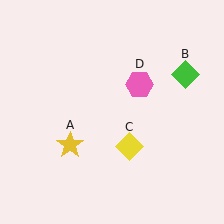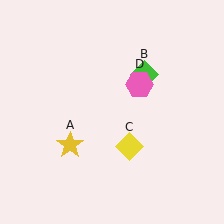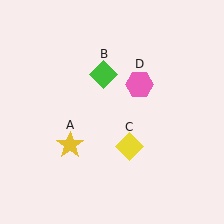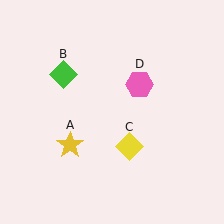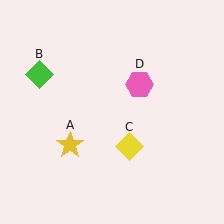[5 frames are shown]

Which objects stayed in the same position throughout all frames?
Yellow star (object A) and yellow diamond (object C) and pink hexagon (object D) remained stationary.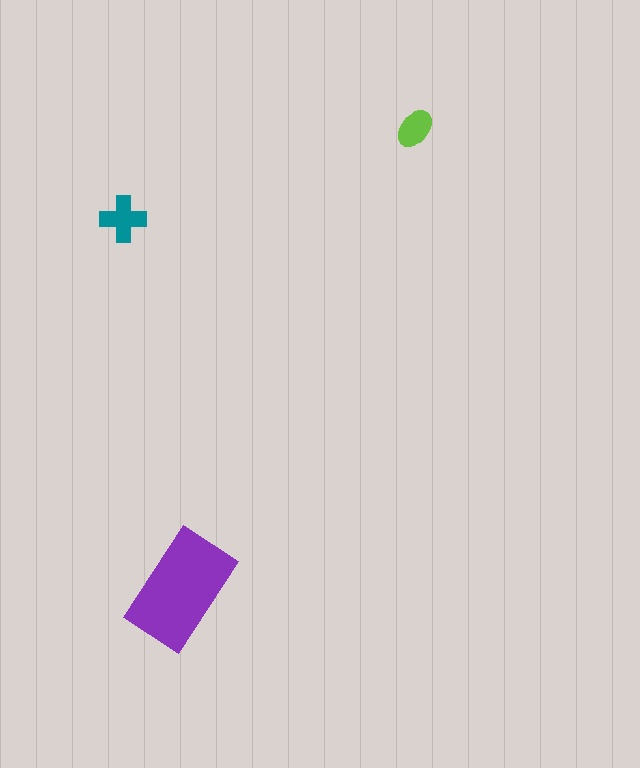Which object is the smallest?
The lime ellipse.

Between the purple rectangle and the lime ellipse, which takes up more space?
The purple rectangle.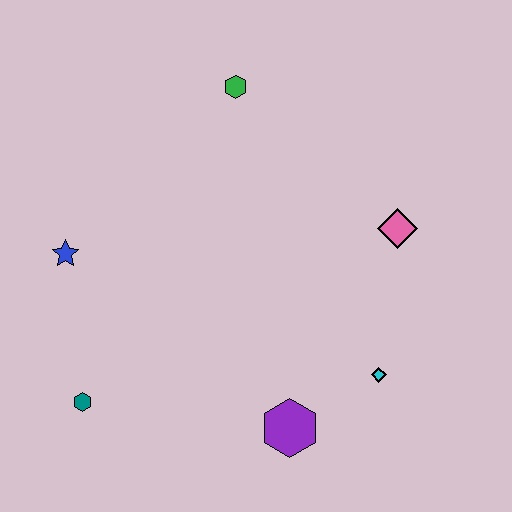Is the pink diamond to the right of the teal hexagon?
Yes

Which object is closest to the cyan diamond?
The purple hexagon is closest to the cyan diamond.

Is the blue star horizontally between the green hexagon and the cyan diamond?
No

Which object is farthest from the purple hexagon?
The green hexagon is farthest from the purple hexagon.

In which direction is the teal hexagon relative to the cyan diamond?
The teal hexagon is to the left of the cyan diamond.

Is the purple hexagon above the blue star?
No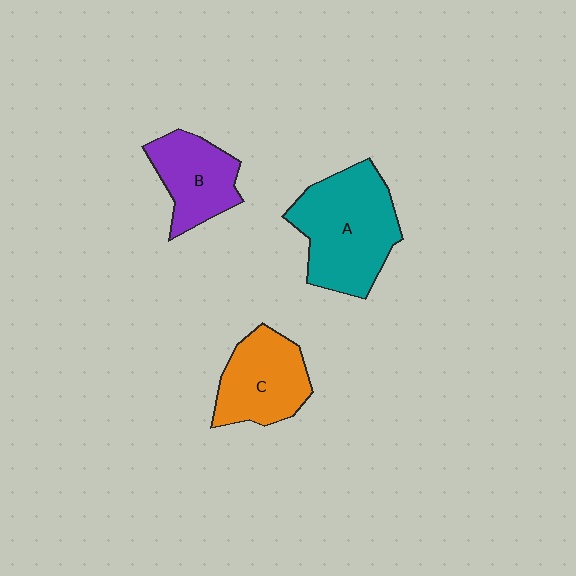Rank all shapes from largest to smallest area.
From largest to smallest: A (teal), C (orange), B (purple).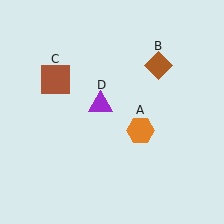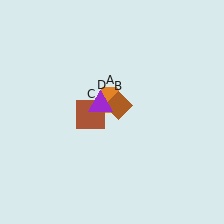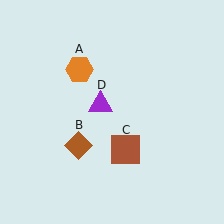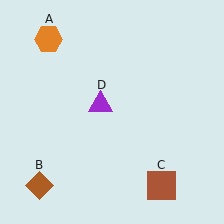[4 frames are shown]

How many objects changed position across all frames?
3 objects changed position: orange hexagon (object A), brown diamond (object B), brown square (object C).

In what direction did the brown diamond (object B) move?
The brown diamond (object B) moved down and to the left.